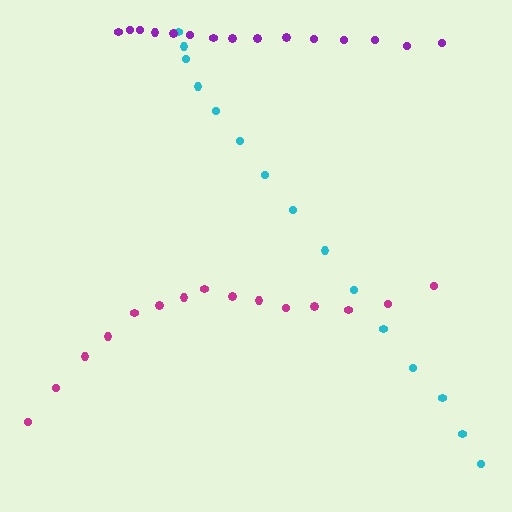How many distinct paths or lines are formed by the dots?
There are 3 distinct paths.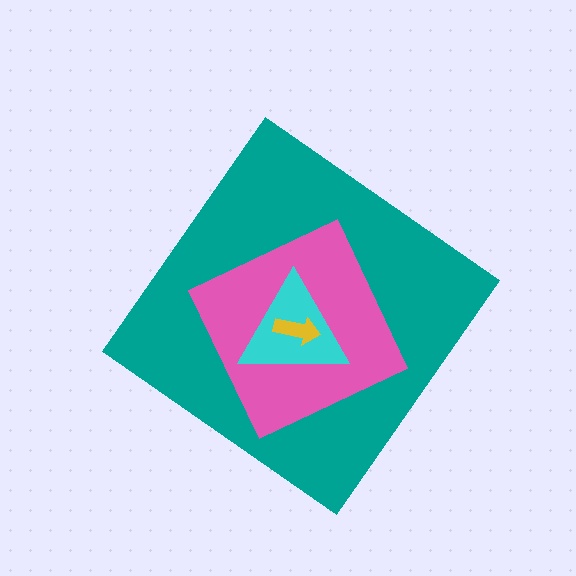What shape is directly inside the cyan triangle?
The yellow arrow.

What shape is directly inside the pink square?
The cyan triangle.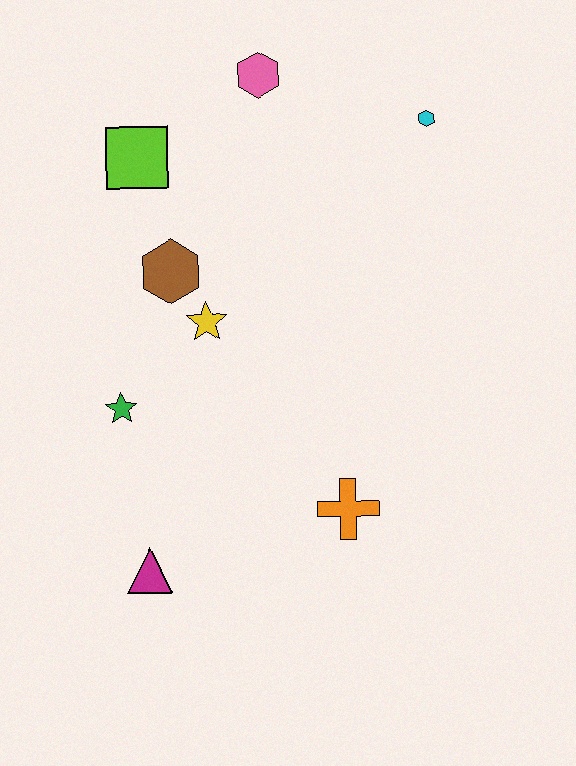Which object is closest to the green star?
The yellow star is closest to the green star.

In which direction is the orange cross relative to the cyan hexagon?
The orange cross is below the cyan hexagon.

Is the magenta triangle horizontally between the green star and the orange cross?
Yes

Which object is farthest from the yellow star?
The cyan hexagon is farthest from the yellow star.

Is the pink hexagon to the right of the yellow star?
Yes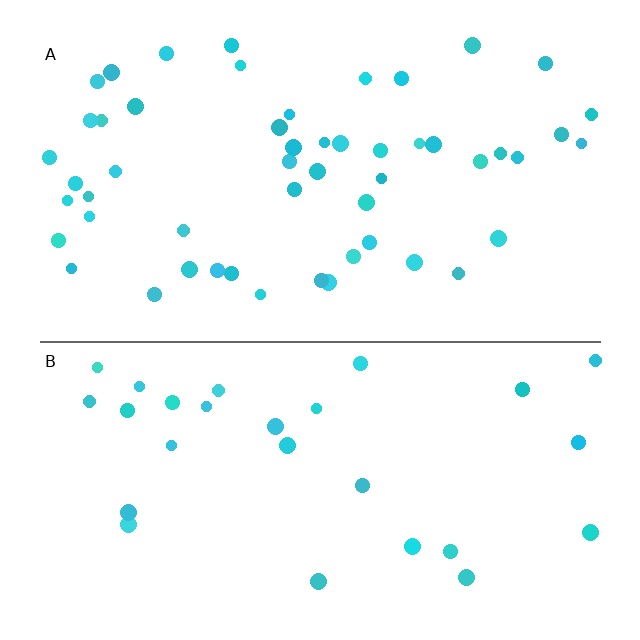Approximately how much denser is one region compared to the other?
Approximately 1.9× — region A over region B.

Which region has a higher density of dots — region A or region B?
A (the top).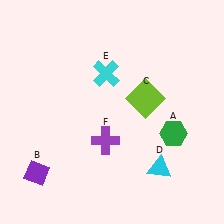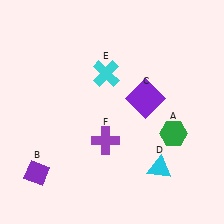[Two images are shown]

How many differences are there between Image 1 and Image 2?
There is 1 difference between the two images.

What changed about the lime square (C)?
In Image 1, C is lime. In Image 2, it changed to purple.